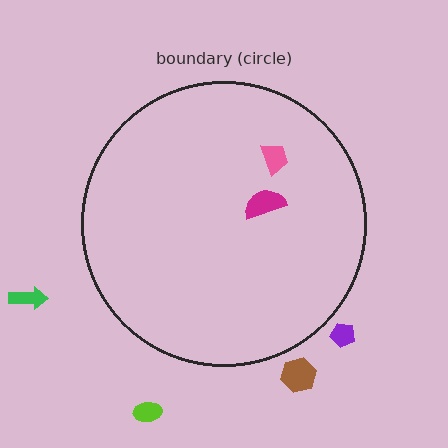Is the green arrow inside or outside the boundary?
Outside.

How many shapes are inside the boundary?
2 inside, 4 outside.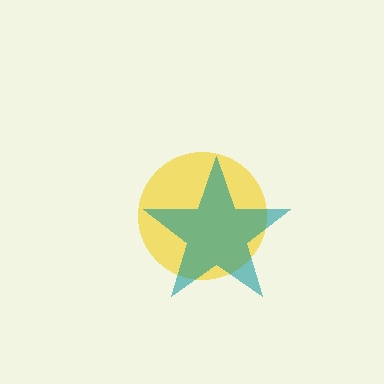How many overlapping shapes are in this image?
There are 2 overlapping shapes in the image.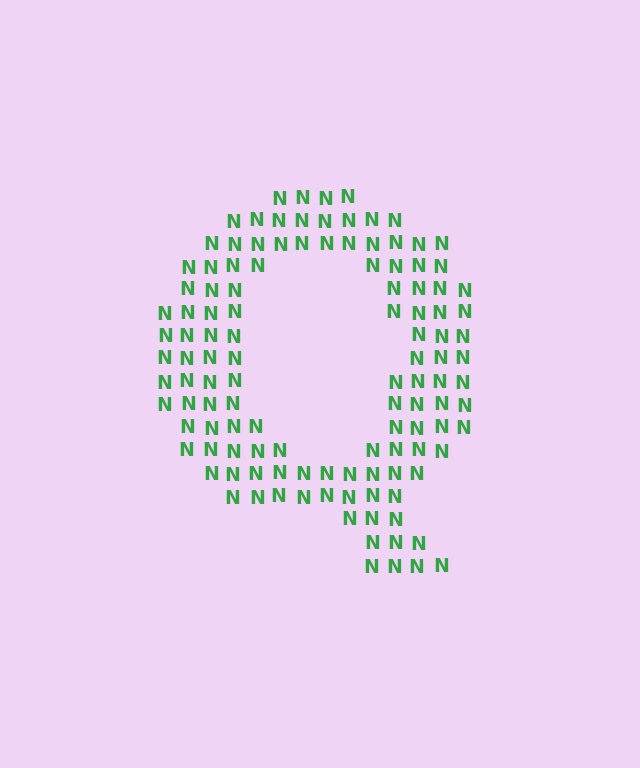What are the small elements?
The small elements are letter N's.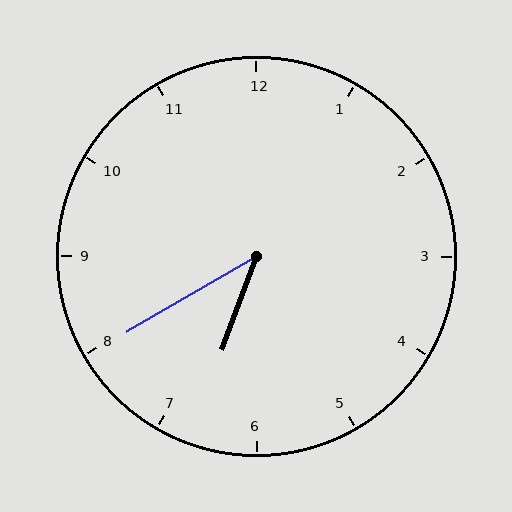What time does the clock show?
6:40.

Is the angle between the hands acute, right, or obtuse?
It is acute.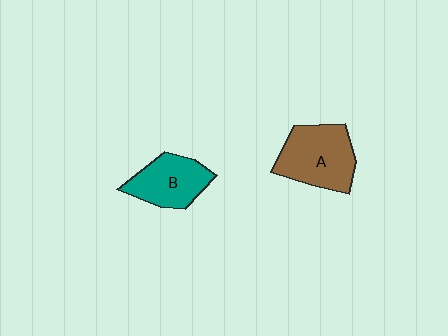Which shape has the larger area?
Shape A (brown).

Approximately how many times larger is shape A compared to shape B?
Approximately 1.3 times.